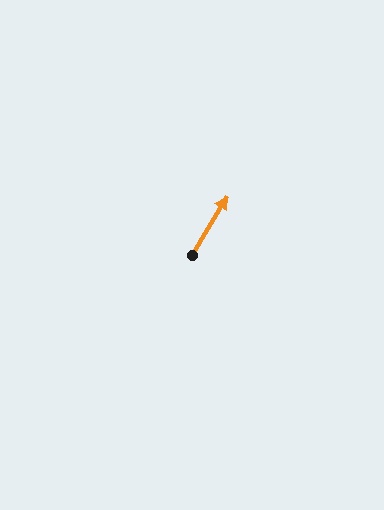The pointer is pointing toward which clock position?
Roughly 1 o'clock.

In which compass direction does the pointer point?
Northeast.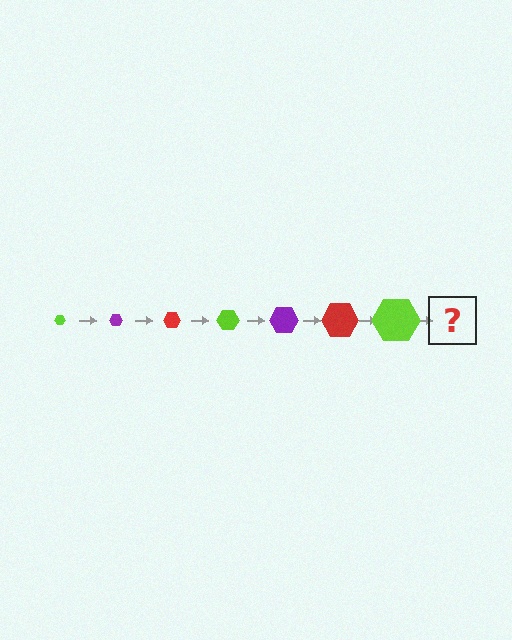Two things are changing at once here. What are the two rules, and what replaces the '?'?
The two rules are that the hexagon grows larger each step and the color cycles through lime, purple, and red. The '?' should be a purple hexagon, larger than the previous one.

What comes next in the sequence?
The next element should be a purple hexagon, larger than the previous one.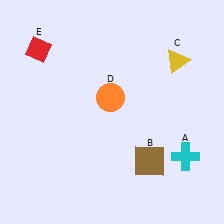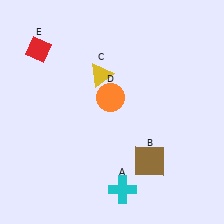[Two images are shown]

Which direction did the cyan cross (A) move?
The cyan cross (A) moved left.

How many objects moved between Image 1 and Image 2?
2 objects moved between the two images.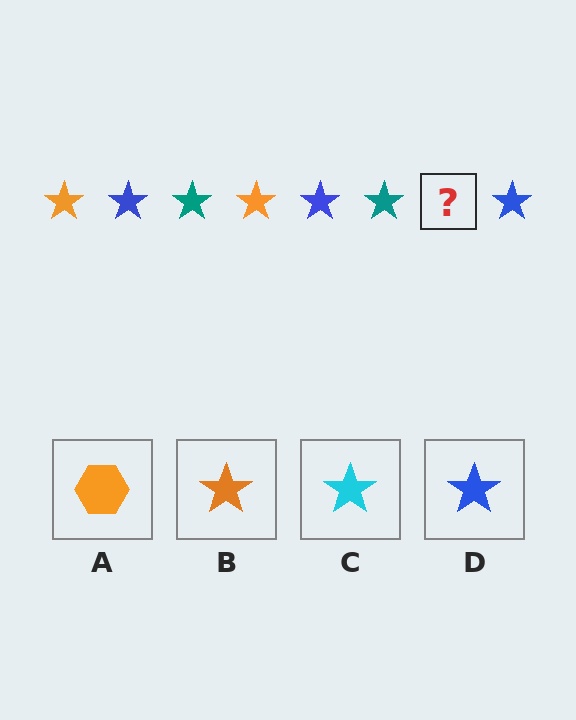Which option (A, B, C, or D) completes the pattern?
B.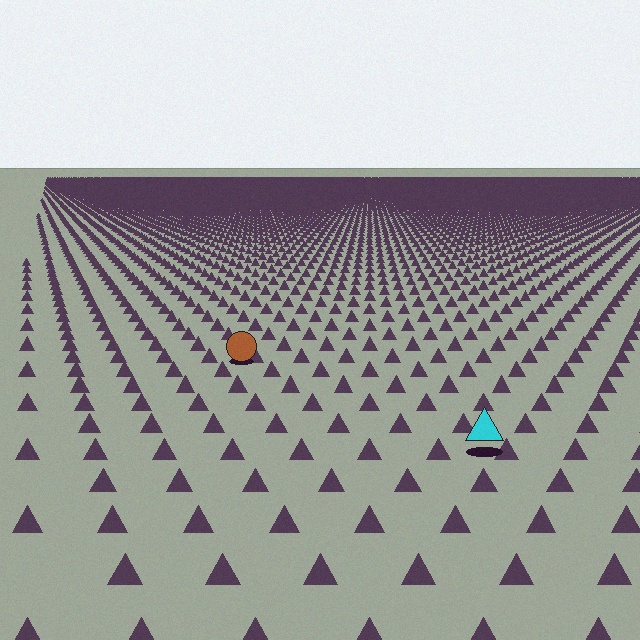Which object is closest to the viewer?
The cyan triangle is closest. The texture marks near it are larger and more spread out.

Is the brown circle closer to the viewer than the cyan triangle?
No. The cyan triangle is closer — you can tell from the texture gradient: the ground texture is coarser near it.